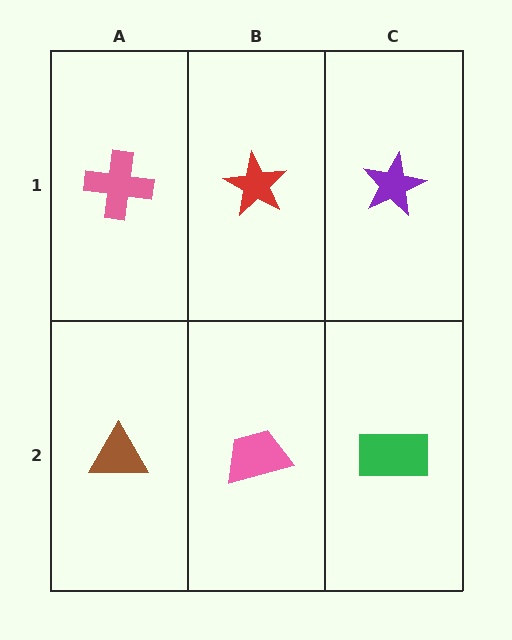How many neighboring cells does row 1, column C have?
2.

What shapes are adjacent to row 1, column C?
A green rectangle (row 2, column C), a red star (row 1, column B).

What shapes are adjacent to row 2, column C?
A purple star (row 1, column C), a pink trapezoid (row 2, column B).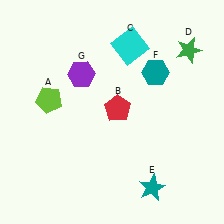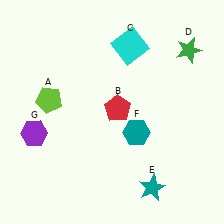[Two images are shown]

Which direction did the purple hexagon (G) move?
The purple hexagon (G) moved down.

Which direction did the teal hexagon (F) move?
The teal hexagon (F) moved down.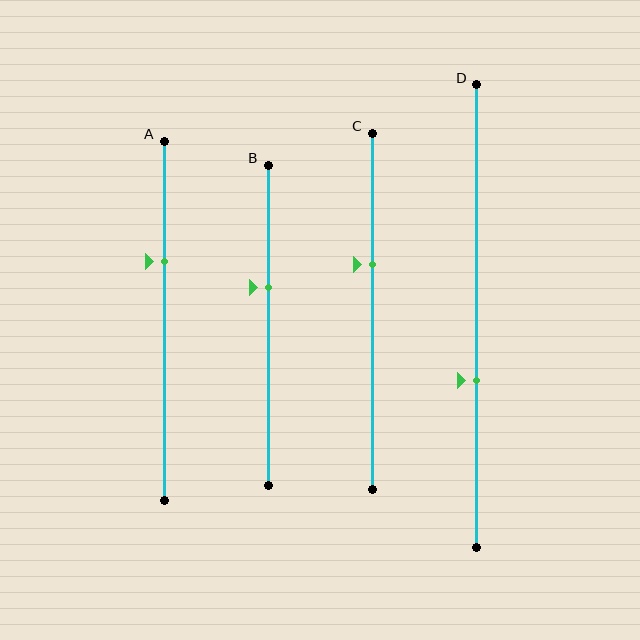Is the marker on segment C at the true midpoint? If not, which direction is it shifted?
No, the marker on segment C is shifted upward by about 13% of the segment length.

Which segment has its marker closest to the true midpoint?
Segment B has its marker closest to the true midpoint.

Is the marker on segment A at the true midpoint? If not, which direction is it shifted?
No, the marker on segment A is shifted upward by about 16% of the segment length.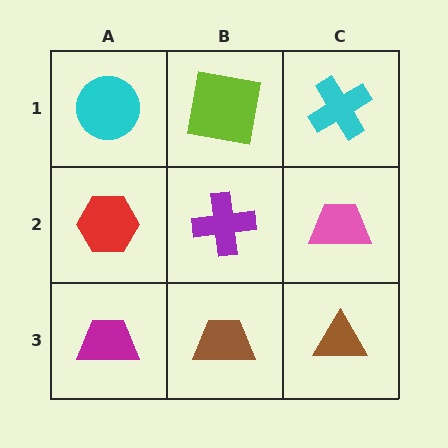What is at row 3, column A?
A magenta trapezoid.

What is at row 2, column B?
A purple cross.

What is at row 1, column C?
A cyan cross.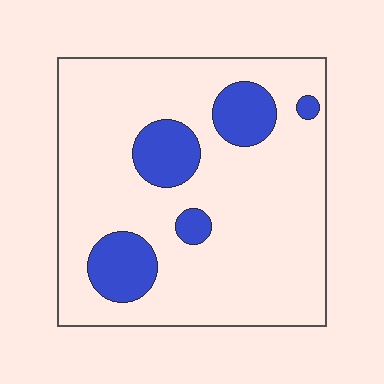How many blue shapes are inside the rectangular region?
5.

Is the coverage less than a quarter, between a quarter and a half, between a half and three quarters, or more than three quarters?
Less than a quarter.